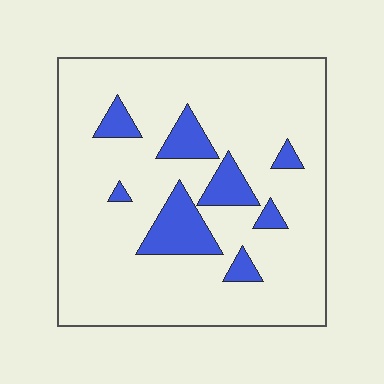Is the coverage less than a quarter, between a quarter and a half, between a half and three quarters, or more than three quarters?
Less than a quarter.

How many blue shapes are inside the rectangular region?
8.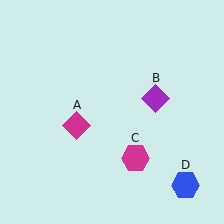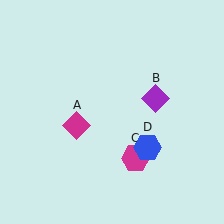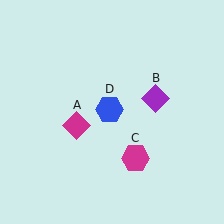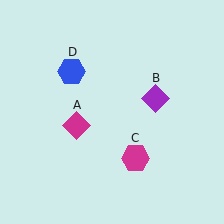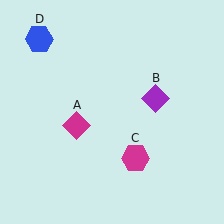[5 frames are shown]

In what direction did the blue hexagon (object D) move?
The blue hexagon (object D) moved up and to the left.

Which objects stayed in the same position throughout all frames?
Magenta diamond (object A) and purple diamond (object B) and magenta hexagon (object C) remained stationary.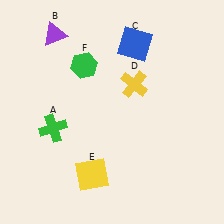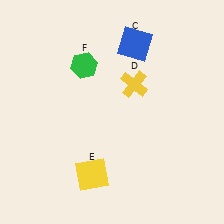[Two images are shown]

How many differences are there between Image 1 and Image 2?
There are 2 differences between the two images.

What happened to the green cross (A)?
The green cross (A) was removed in Image 2. It was in the bottom-left area of Image 1.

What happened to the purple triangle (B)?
The purple triangle (B) was removed in Image 2. It was in the top-left area of Image 1.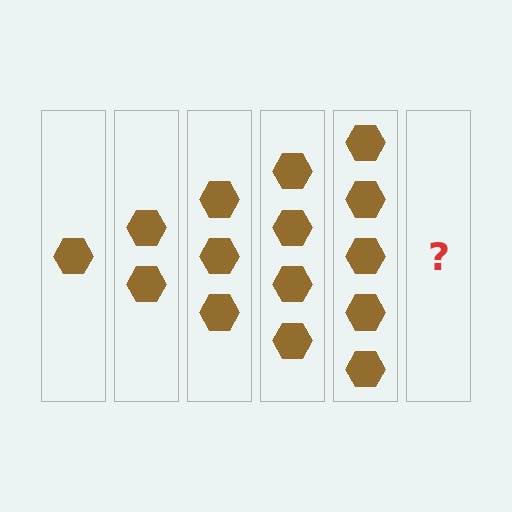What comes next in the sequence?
The next element should be 6 hexagons.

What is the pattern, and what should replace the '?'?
The pattern is that each step adds one more hexagon. The '?' should be 6 hexagons.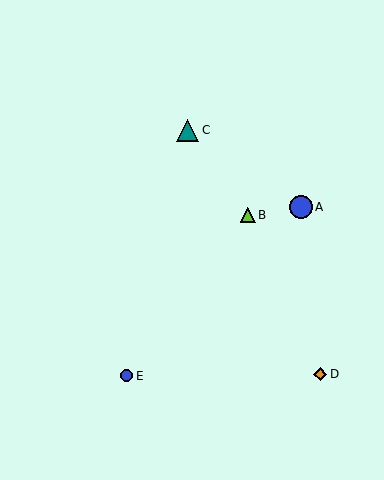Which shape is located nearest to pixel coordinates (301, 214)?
The blue circle (labeled A) at (301, 207) is nearest to that location.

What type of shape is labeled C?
Shape C is a teal triangle.